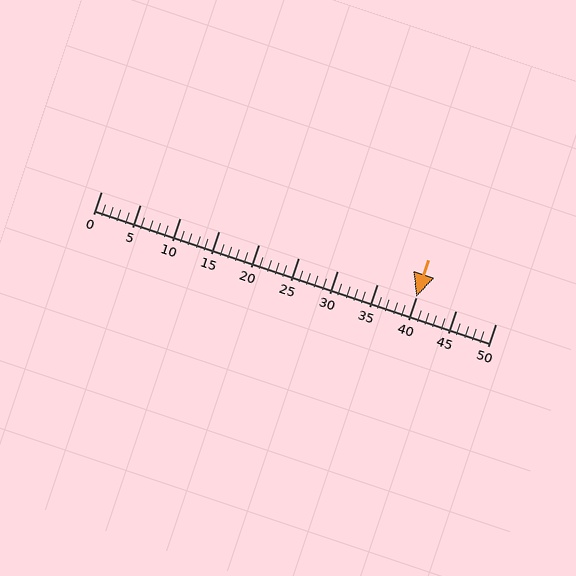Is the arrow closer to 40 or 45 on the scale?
The arrow is closer to 40.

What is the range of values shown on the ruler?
The ruler shows values from 0 to 50.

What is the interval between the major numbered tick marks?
The major tick marks are spaced 5 units apart.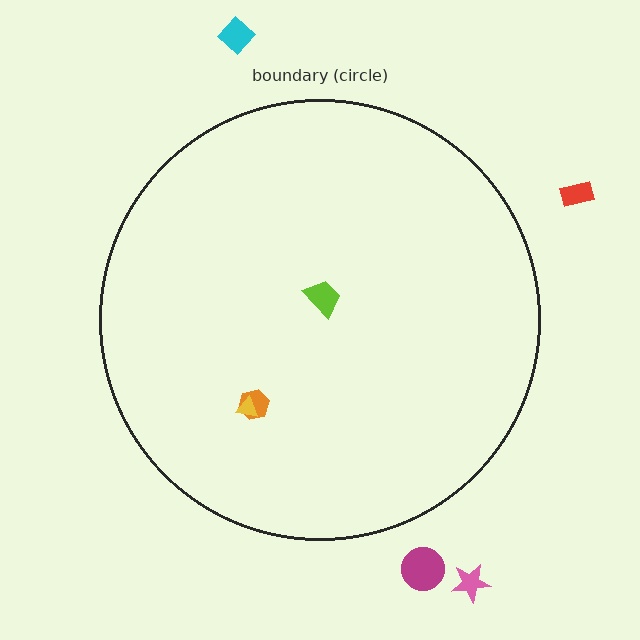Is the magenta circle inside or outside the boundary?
Outside.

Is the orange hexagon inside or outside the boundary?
Inside.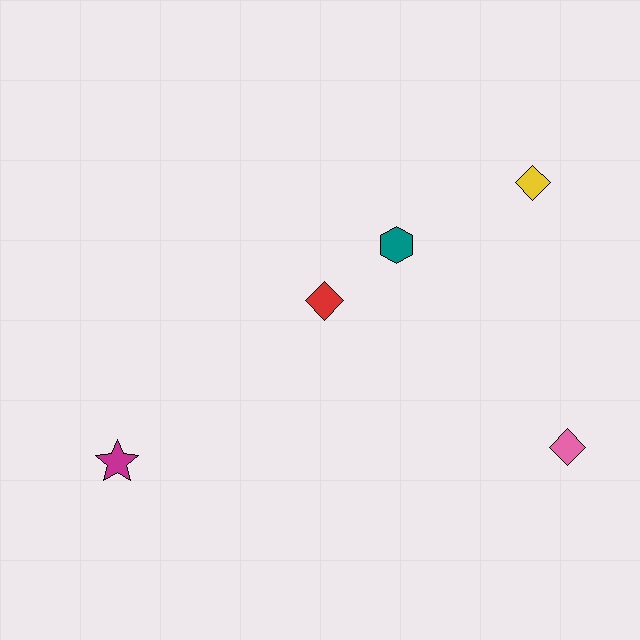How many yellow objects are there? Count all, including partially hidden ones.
There is 1 yellow object.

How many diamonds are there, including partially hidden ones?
There are 3 diamonds.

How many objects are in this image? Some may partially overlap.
There are 5 objects.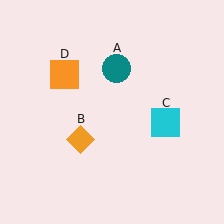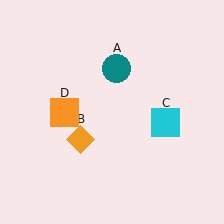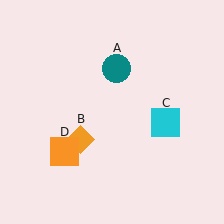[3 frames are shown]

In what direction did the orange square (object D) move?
The orange square (object D) moved down.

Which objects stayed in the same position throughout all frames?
Teal circle (object A) and orange diamond (object B) and cyan square (object C) remained stationary.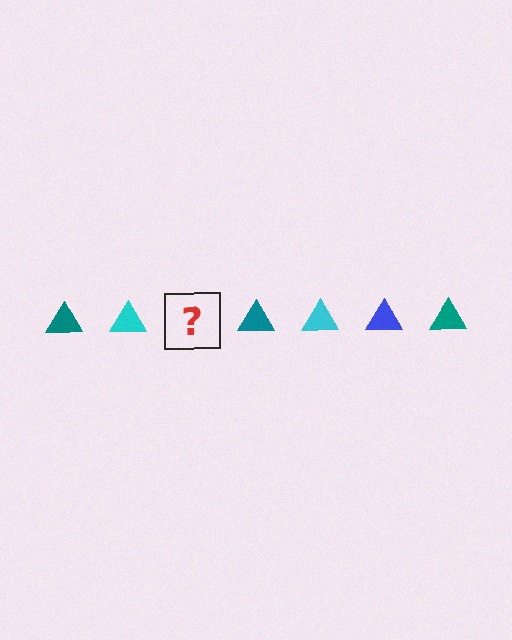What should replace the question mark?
The question mark should be replaced with a blue triangle.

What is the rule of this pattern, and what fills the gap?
The rule is that the pattern cycles through teal, cyan, blue triangles. The gap should be filled with a blue triangle.